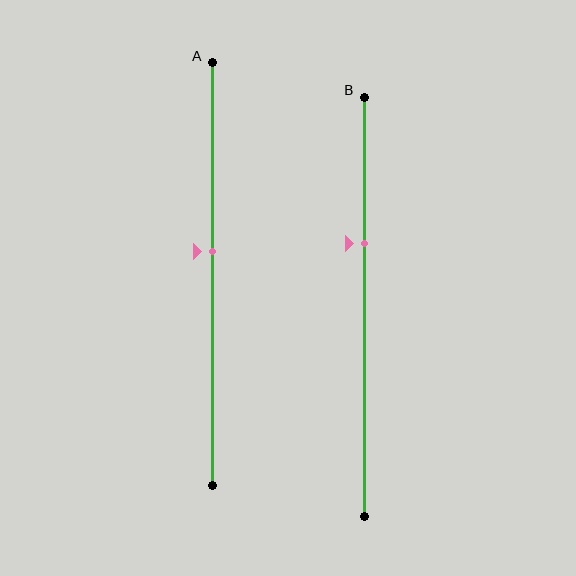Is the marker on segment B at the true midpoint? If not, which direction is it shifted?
No, the marker on segment B is shifted upward by about 15% of the segment length.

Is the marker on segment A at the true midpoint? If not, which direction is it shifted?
No, the marker on segment A is shifted upward by about 5% of the segment length.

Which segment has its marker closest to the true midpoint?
Segment A has its marker closest to the true midpoint.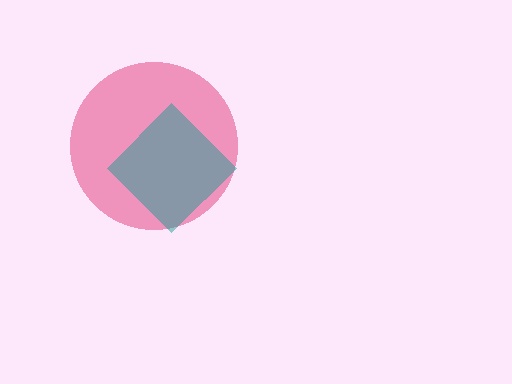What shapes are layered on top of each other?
The layered shapes are: a pink circle, a teal diamond.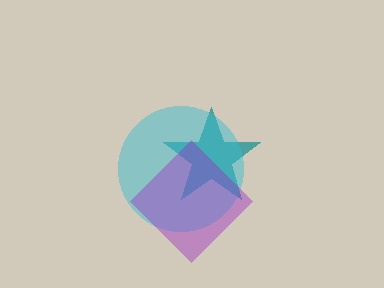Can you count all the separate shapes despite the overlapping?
Yes, there are 3 separate shapes.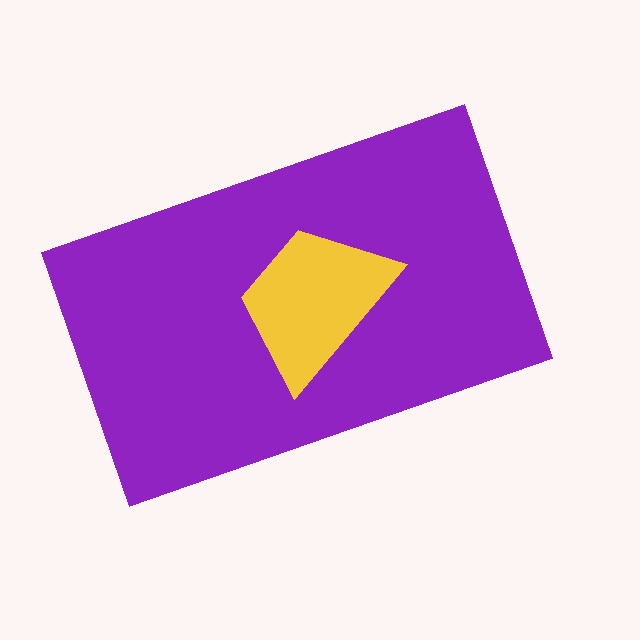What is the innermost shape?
The yellow trapezoid.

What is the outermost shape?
The purple rectangle.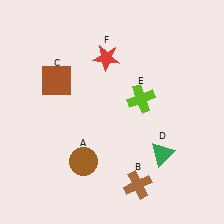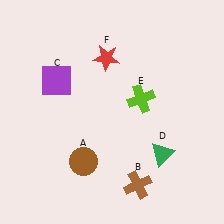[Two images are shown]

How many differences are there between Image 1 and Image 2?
There is 1 difference between the two images.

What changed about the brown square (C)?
In Image 1, C is brown. In Image 2, it changed to purple.